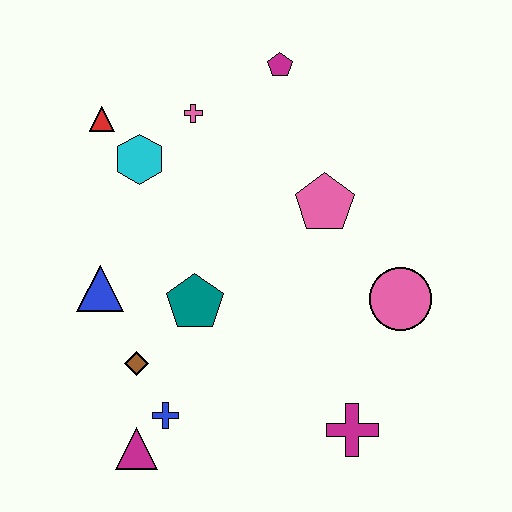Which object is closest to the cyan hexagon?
The red triangle is closest to the cyan hexagon.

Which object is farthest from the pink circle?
The red triangle is farthest from the pink circle.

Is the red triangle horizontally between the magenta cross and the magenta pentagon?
No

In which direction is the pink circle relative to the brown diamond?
The pink circle is to the right of the brown diamond.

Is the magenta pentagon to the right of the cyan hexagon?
Yes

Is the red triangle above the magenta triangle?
Yes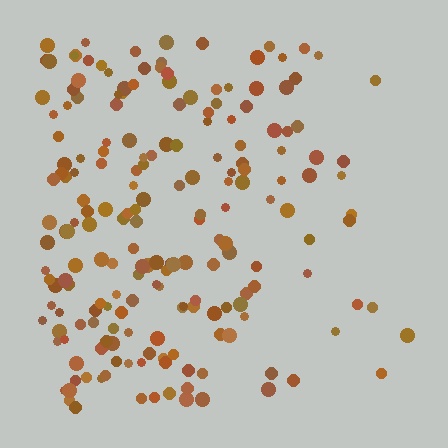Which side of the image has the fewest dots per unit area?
The right.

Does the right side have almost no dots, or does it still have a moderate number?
Still a moderate number, just noticeably fewer than the left.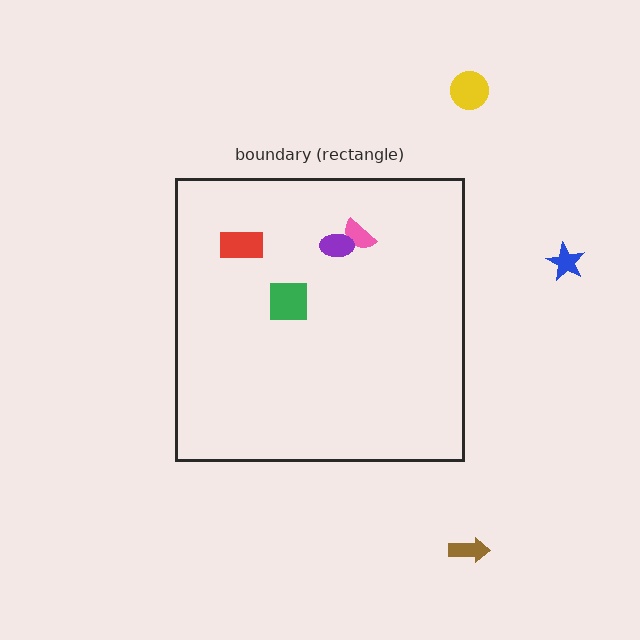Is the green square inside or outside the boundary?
Inside.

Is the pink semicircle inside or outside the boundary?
Inside.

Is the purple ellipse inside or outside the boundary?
Inside.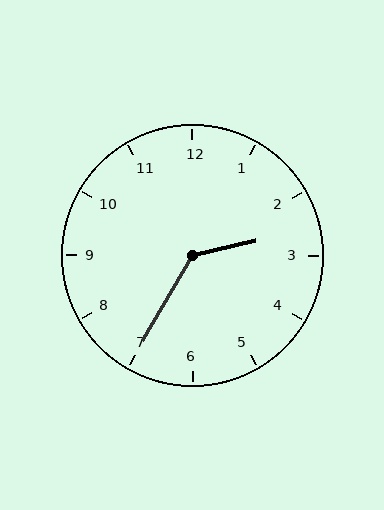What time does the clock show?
2:35.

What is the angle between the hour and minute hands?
Approximately 132 degrees.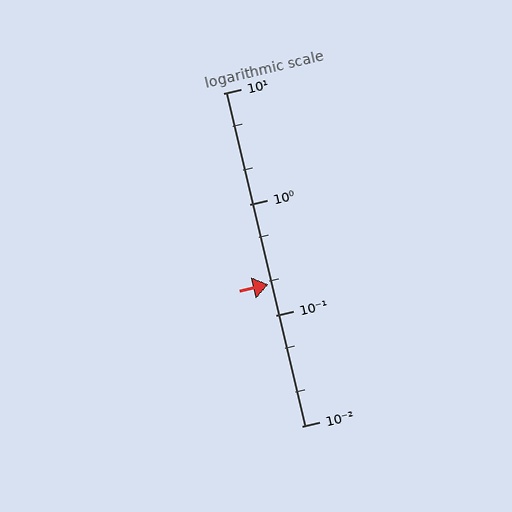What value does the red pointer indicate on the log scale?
The pointer indicates approximately 0.19.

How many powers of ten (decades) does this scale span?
The scale spans 3 decades, from 0.01 to 10.